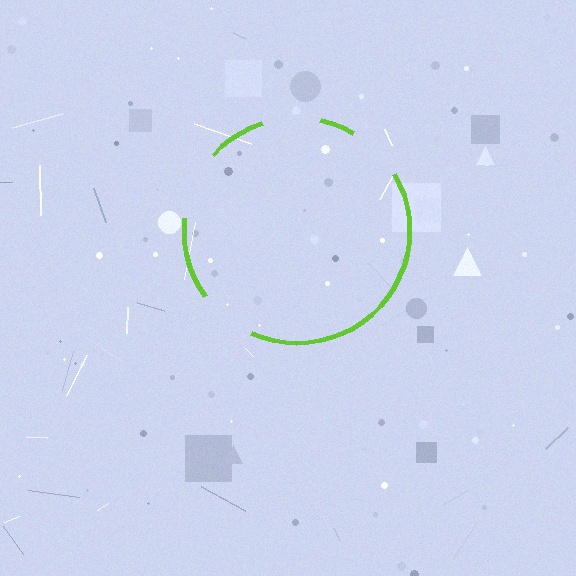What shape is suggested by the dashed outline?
The dashed outline suggests a circle.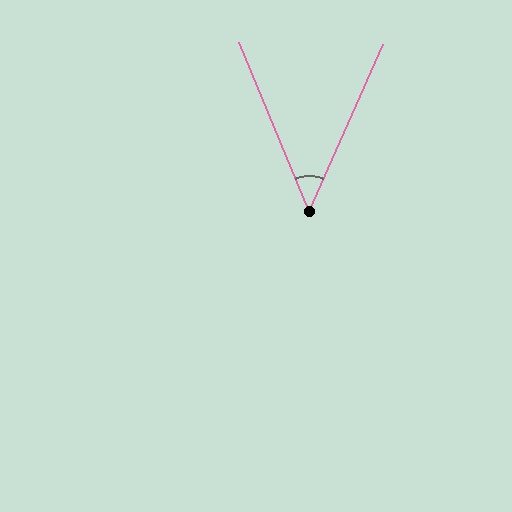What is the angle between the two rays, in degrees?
Approximately 47 degrees.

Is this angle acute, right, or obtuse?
It is acute.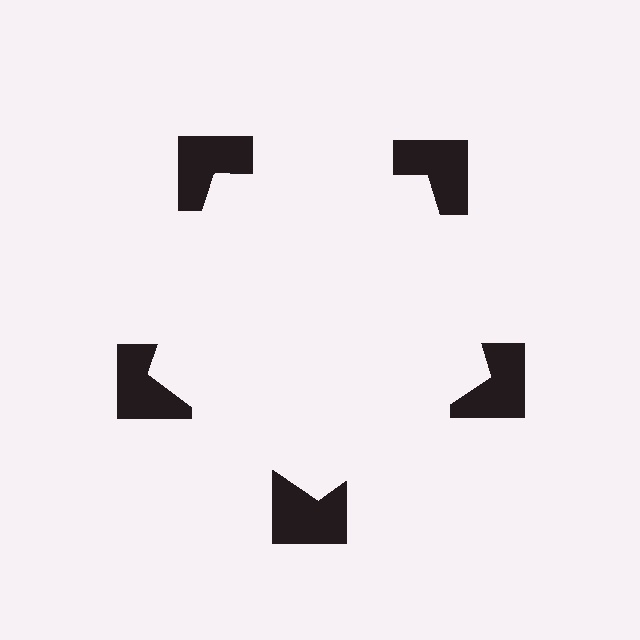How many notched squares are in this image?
There are 5 — one at each vertex of the illusory pentagon.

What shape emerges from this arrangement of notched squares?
An illusory pentagon — its edges are inferred from the aligned wedge cuts in the notched squares, not physically drawn.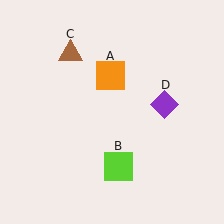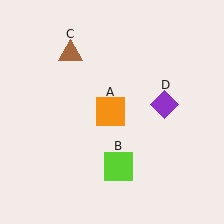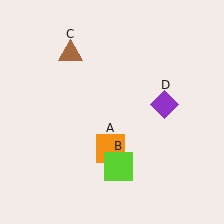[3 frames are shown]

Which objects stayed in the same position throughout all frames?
Lime square (object B) and brown triangle (object C) and purple diamond (object D) remained stationary.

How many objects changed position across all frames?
1 object changed position: orange square (object A).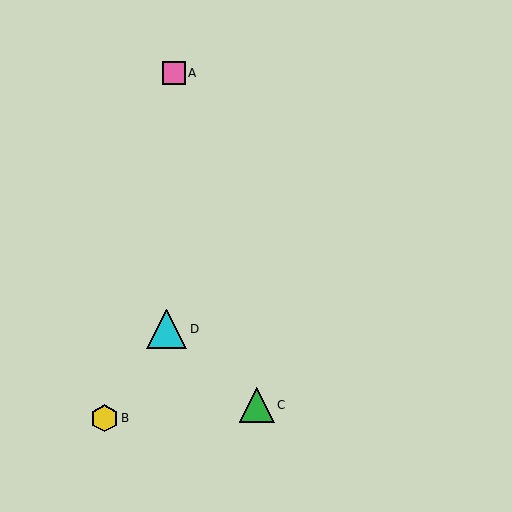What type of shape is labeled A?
Shape A is a pink square.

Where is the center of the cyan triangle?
The center of the cyan triangle is at (167, 329).